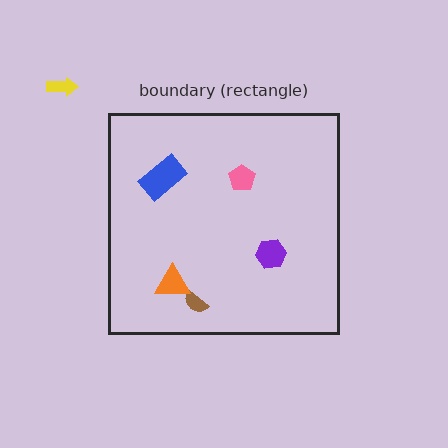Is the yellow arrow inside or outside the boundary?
Outside.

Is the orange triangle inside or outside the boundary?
Inside.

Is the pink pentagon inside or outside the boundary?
Inside.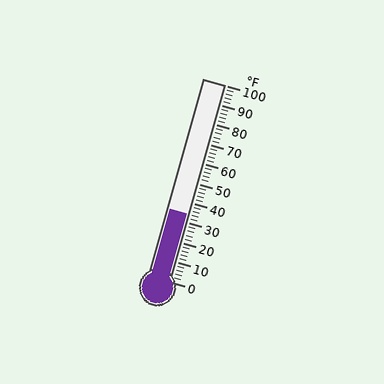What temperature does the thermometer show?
The thermometer shows approximately 34°F.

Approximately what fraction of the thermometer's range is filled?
The thermometer is filled to approximately 35% of its range.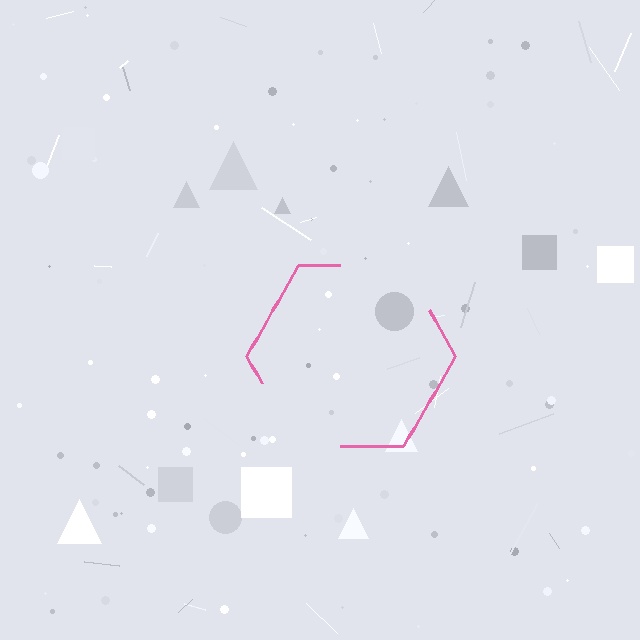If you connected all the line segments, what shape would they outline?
They would outline a hexagon.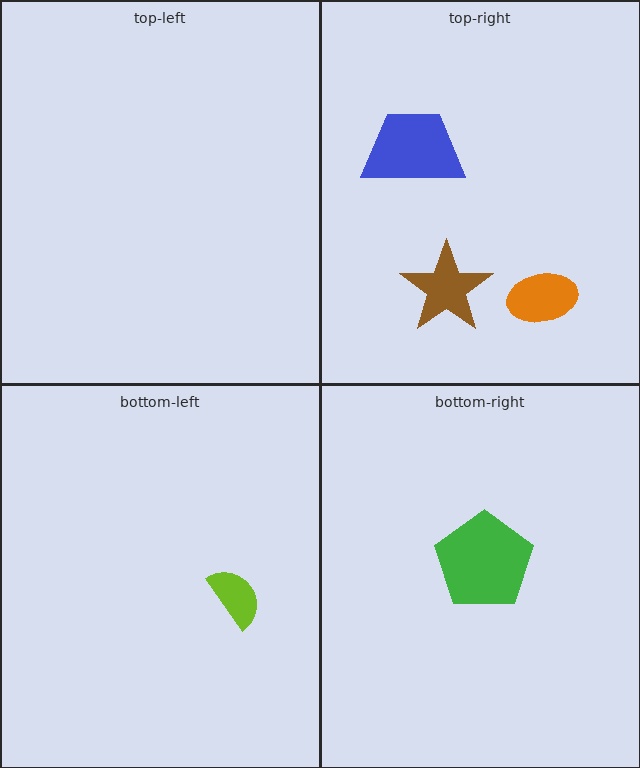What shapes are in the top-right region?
The blue trapezoid, the orange ellipse, the brown star.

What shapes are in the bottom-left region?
The lime semicircle.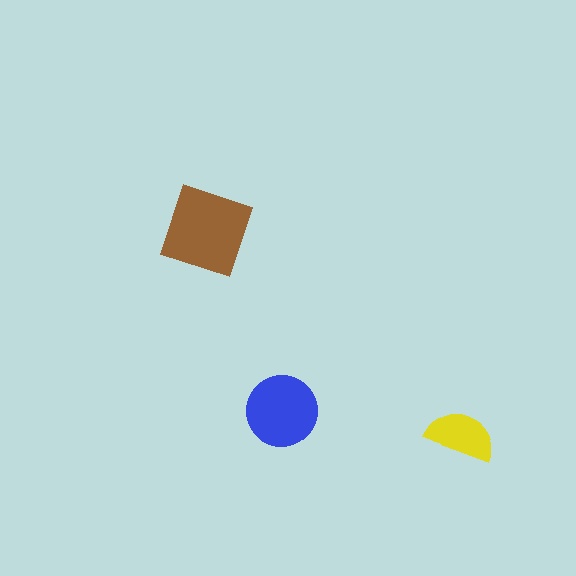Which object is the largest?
The brown diamond.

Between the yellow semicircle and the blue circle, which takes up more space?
The blue circle.